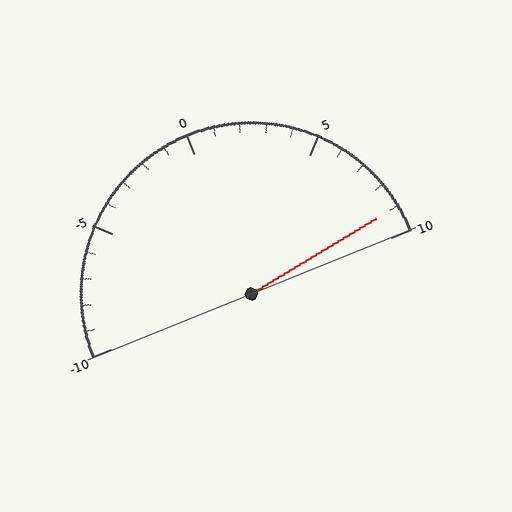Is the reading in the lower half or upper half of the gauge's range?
The reading is in the upper half of the range (-10 to 10).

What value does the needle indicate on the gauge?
The needle indicates approximately 9.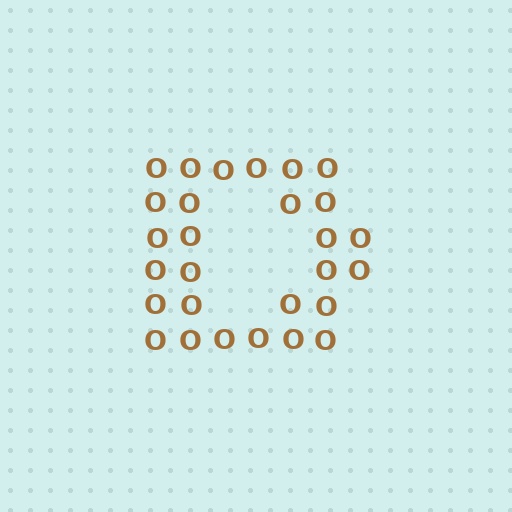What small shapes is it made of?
It is made of small letter O's.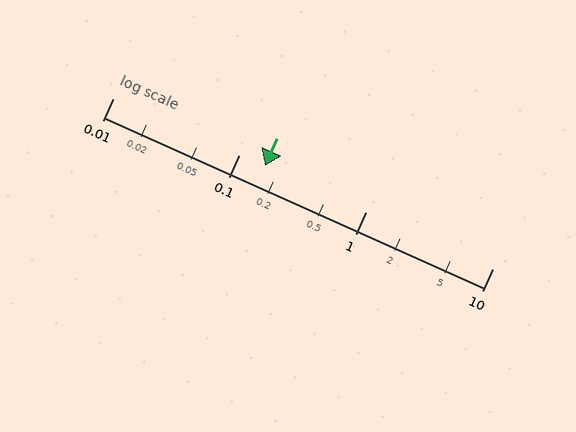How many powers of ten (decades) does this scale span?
The scale spans 3 decades, from 0.01 to 10.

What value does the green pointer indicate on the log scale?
The pointer indicates approximately 0.16.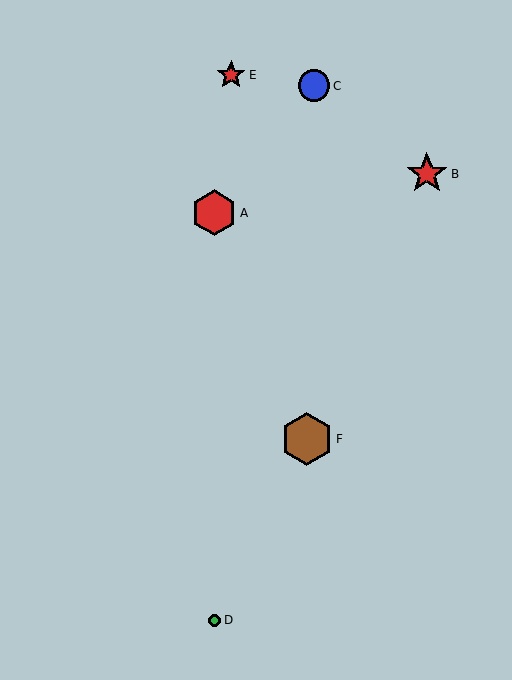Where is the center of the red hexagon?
The center of the red hexagon is at (214, 213).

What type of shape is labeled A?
Shape A is a red hexagon.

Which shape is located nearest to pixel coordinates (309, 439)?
The brown hexagon (labeled F) at (307, 439) is nearest to that location.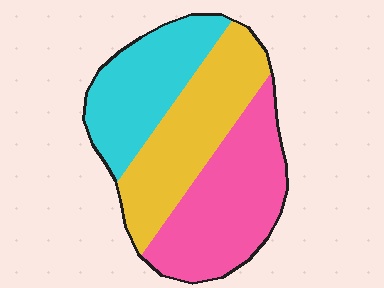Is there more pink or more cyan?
Pink.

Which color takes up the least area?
Cyan, at roughly 30%.